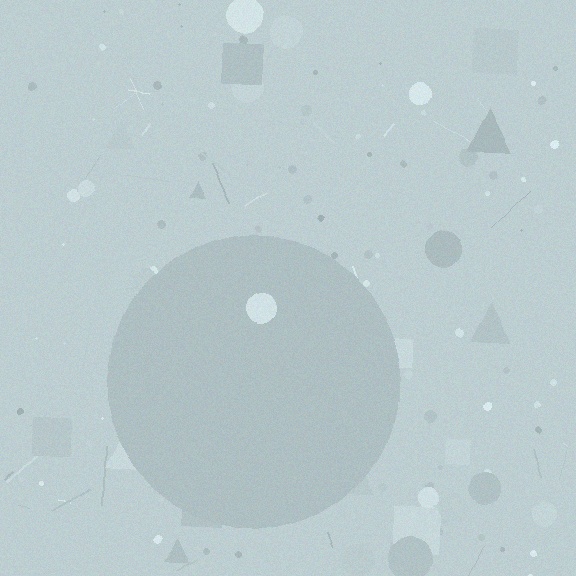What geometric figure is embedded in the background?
A circle is embedded in the background.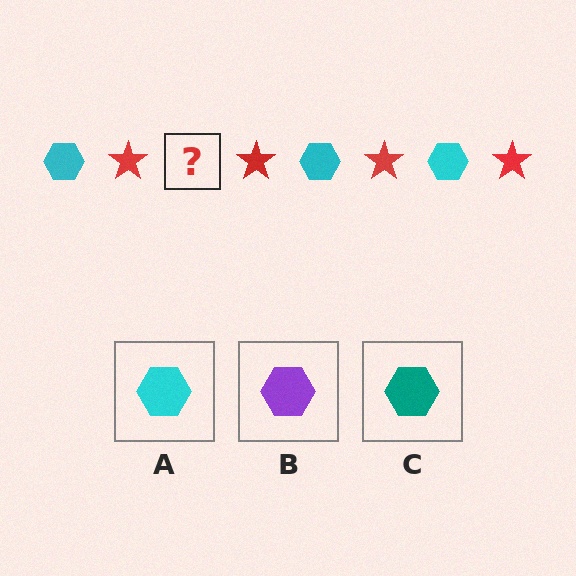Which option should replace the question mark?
Option A.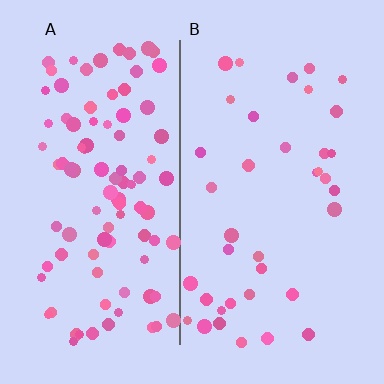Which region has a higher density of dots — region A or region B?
A (the left).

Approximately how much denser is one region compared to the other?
Approximately 2.5× — region A over region B.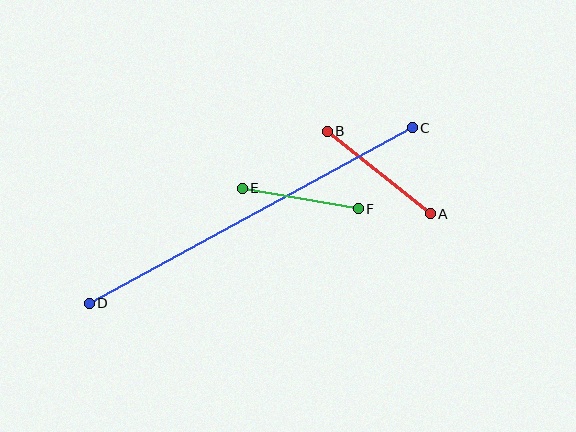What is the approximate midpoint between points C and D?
The midpoint is at approximately (251, 216) pixels.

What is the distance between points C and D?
The distance is approximately 367 pixels.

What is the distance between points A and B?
The distance is approximately 132 pixels.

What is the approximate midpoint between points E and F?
The midpoint is at approximately (300, 198) pixels.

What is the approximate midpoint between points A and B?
The midpoint is at approximately (379, 173) pixels.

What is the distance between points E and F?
The distance is approximately 118 pixels.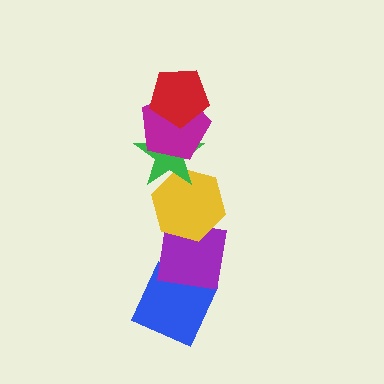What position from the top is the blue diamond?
The blue diamond is 6th from the top.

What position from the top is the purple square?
The purple square is 5th from the top.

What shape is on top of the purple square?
The yellow hexagon is on top of the purple square.